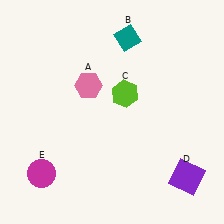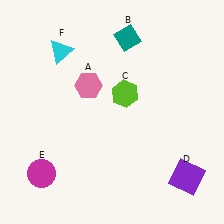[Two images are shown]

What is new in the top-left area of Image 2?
A cyan triangle (F) was added in the top-left area of Image 2.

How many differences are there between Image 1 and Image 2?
There is 1 difference between the two images.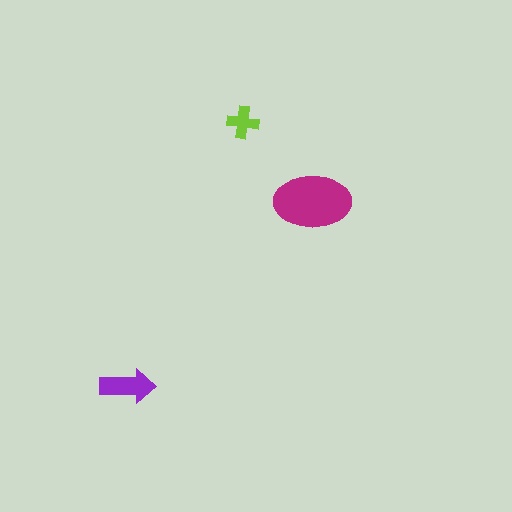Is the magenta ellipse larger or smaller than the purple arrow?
Larger.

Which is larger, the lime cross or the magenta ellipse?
The magenta ellipse.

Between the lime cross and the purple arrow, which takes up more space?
The purple arrow.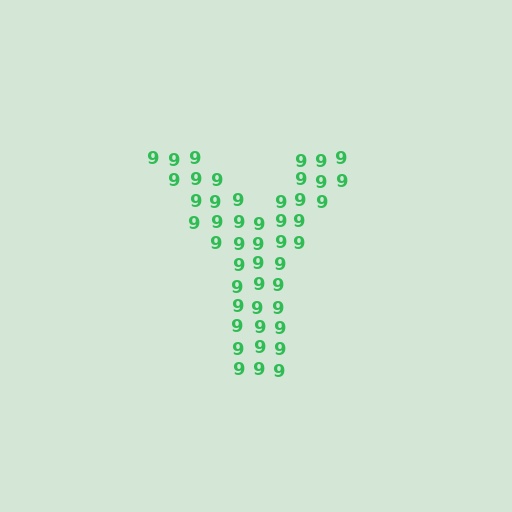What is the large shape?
The large shape is the letter Y.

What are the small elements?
The small elements are digit 9's.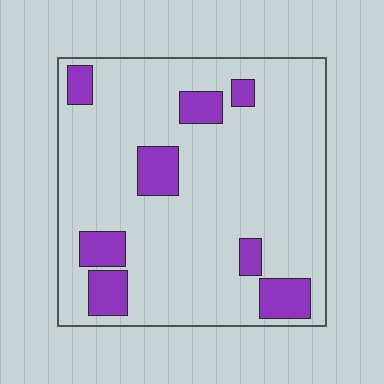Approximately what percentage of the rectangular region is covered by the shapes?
Approximately 15%.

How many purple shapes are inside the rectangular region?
8.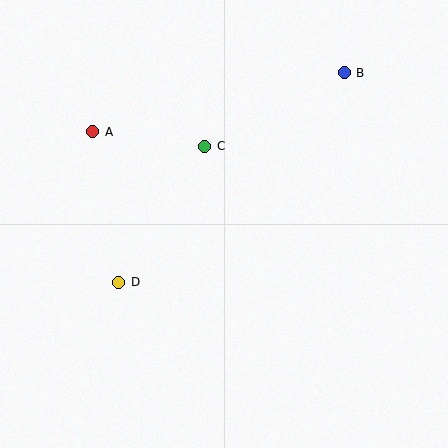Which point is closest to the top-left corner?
Point A is closest to the top-left corner.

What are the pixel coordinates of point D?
Point D is at (119, 282).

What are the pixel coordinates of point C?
Point C is at (204, 146).